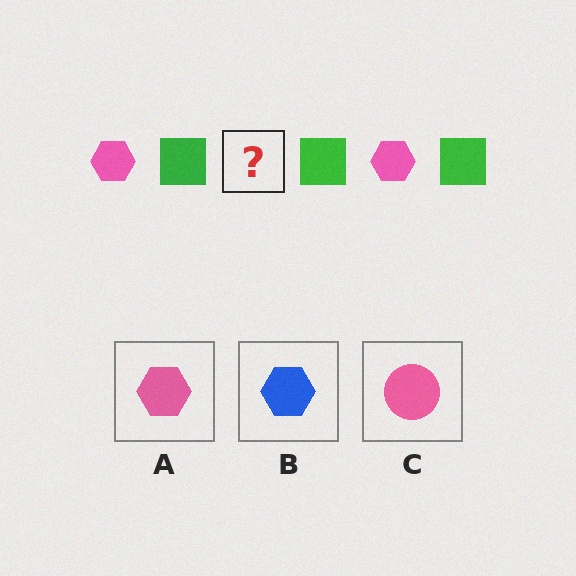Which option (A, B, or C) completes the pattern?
A.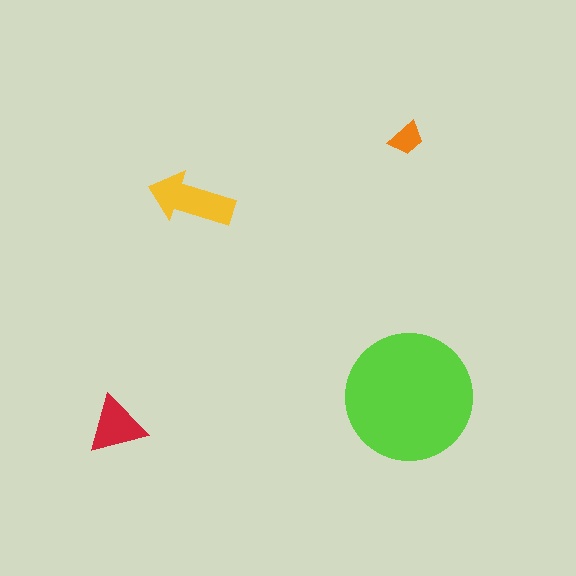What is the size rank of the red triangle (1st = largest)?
3rd.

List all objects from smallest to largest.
The orange trapezoid, the red triangle, the yellow arrow, the lime circle.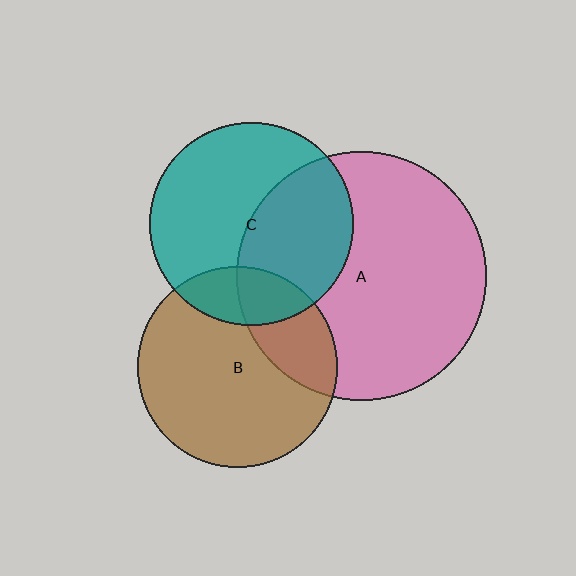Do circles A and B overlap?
Yes.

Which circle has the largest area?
Circle A (pink).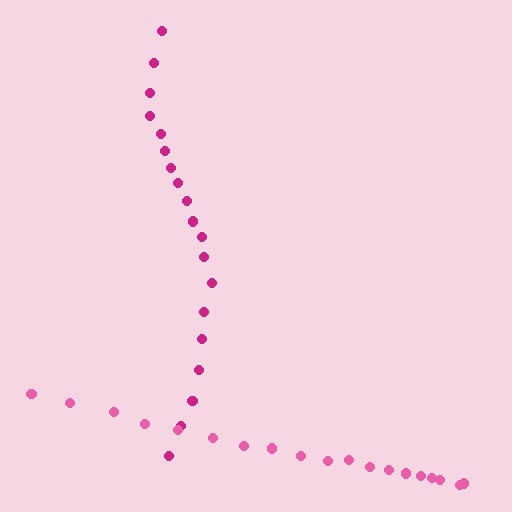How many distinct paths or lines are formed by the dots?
There are 2 distinct paths.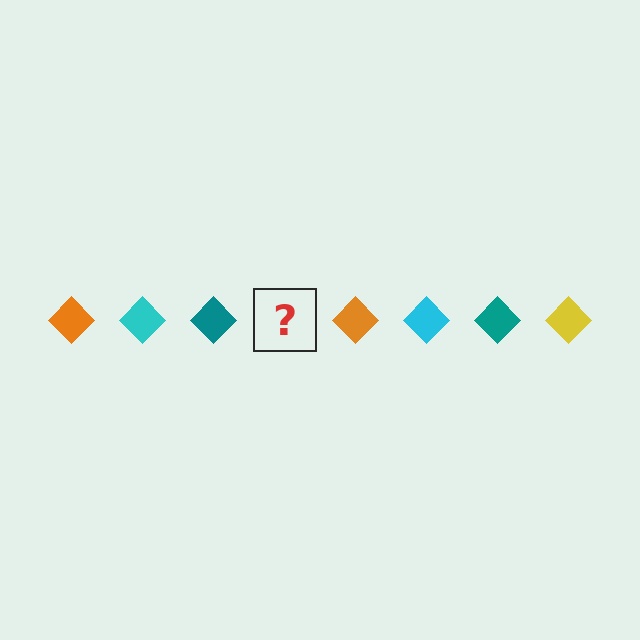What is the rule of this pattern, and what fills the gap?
The rule is that the pattern cycles through orange, cyan, teal, yellow diamonds. The gap should be filled with a yellow diamond.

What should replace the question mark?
The question mark should be replaced with a yellow diamond.